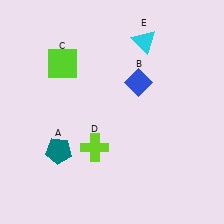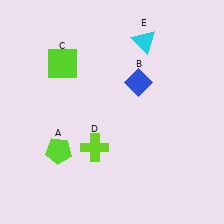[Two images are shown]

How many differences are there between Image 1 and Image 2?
There is 1 difference between the two images.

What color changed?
The pentagon (A) changed from teal in Image 1 to lime in Image 2.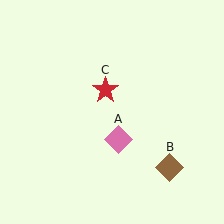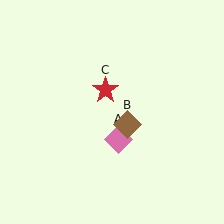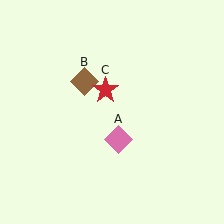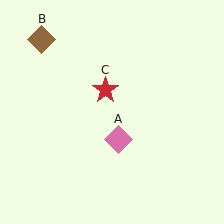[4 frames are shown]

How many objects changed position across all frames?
1 object changed position: brown diamond (object B).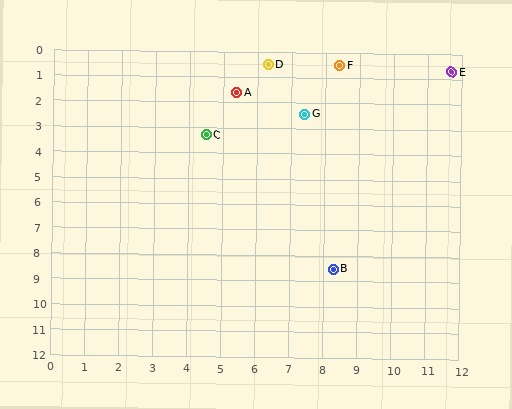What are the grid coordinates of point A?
Point A is at approximately (5.4, 1.6).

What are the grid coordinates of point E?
Point E is at approximately (11.7, 0.7).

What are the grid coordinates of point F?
Point F is at approximately (8.4, 0.5).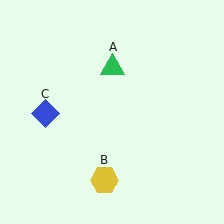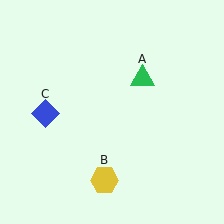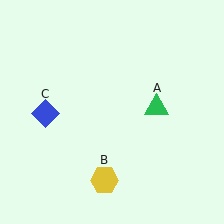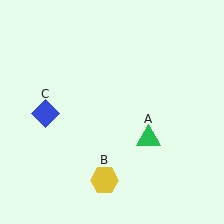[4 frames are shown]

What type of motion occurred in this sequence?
The green triangle (object A) rotated clockwise around the center of the scene.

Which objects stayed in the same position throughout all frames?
Yellow hexagon (object B) and blue diamond (object C) remained stationary.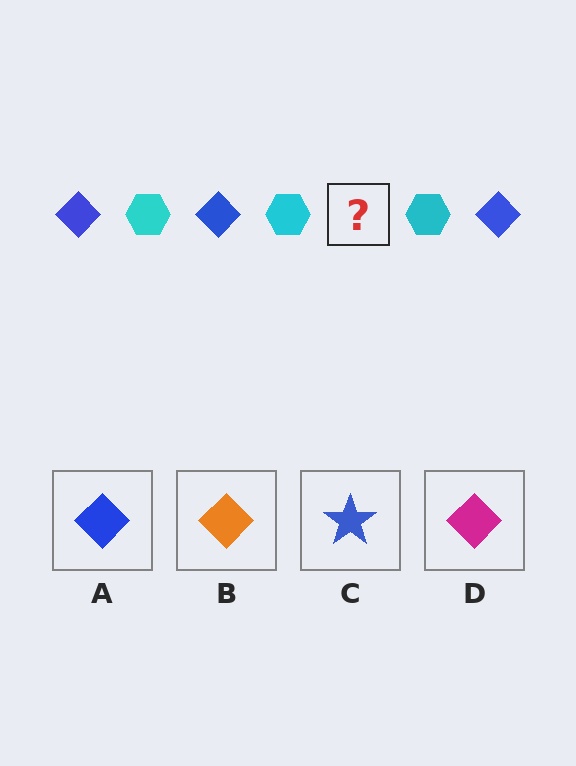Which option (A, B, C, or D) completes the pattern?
A.